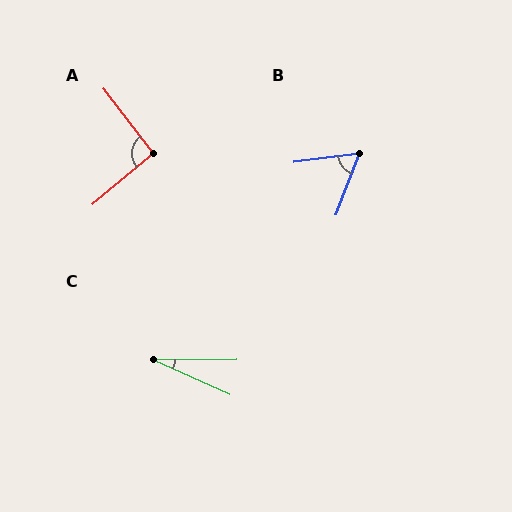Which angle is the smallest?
C, at approximately 25 degrees.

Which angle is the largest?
A, at approximately 92 degrees.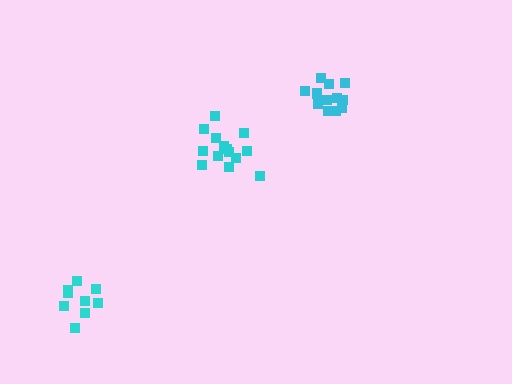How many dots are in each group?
Group 1: 9 dots, Group 2: 12 dots, Group 3: 14 dots (35 total).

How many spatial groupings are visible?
There are 3 spatial groupings.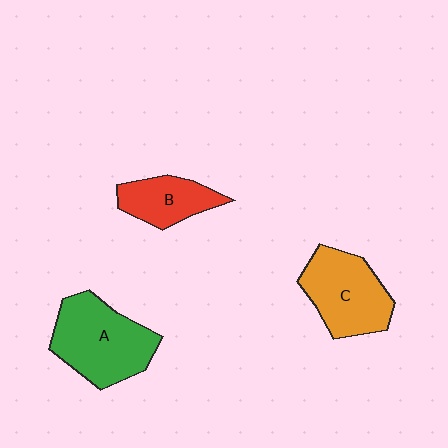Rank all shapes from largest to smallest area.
From largest to smallest: A (green), C (orange), B (red).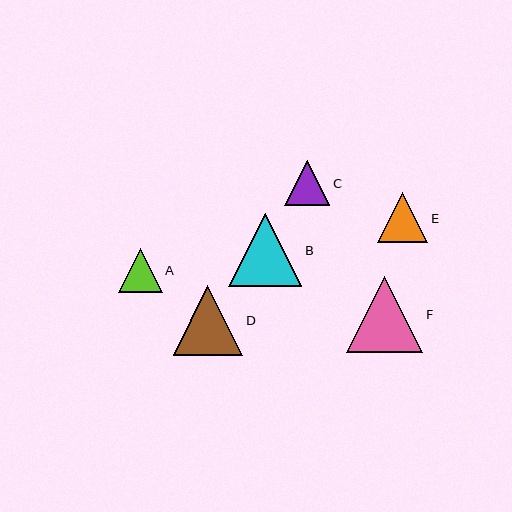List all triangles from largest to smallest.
From largest to smallest: F, B, D, E, C, A.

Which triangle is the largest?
Triangle F is the largest with a size of approximately 76 pixels.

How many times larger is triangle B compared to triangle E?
Triangle B is approximately 1.5 times the size of triangle E.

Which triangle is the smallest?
Triangle A is the smallest with a size of approximately 44 pixels.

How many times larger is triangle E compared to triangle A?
Triangle E is approximately 1.1 times the size of triangle A.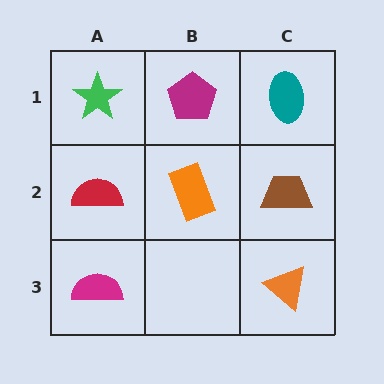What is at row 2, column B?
An orange rectangle.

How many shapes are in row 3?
2 shapes.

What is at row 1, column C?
A teal ellipse.